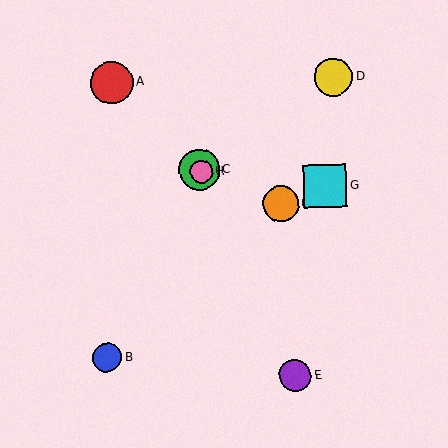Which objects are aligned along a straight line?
Objects A, C, H are aligned along a straight line.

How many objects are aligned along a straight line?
3 objects (A, C, H) are aligned along a straight line.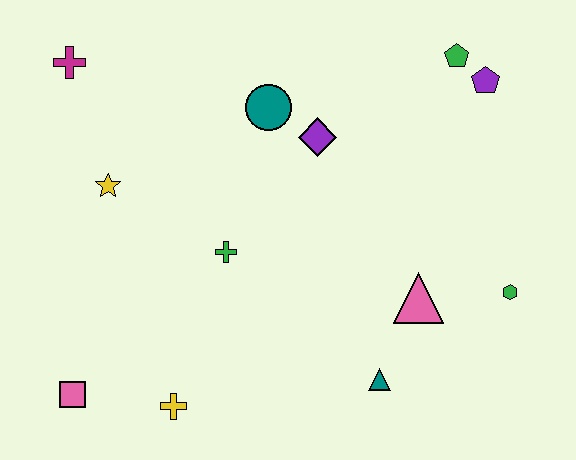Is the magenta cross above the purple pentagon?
Yes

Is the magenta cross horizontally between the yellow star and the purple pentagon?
No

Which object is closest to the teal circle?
The purple diamond is closest to the teal circle.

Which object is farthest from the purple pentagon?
The pink square is farthest from the purple pentagon.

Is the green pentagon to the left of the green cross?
No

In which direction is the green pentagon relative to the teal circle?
The green pentagon is to the right of the teal circle.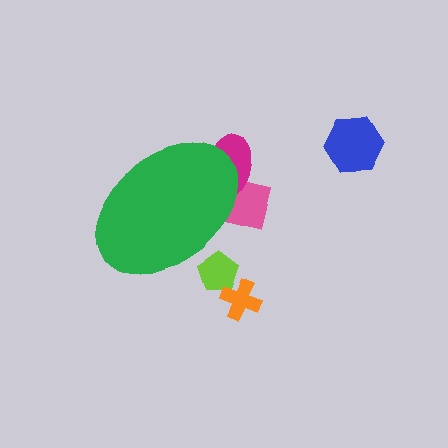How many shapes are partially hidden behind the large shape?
3 shapes are partially hidden.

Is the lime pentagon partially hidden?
Yes, the lime pentagon is partially hidden behind the green ellipse.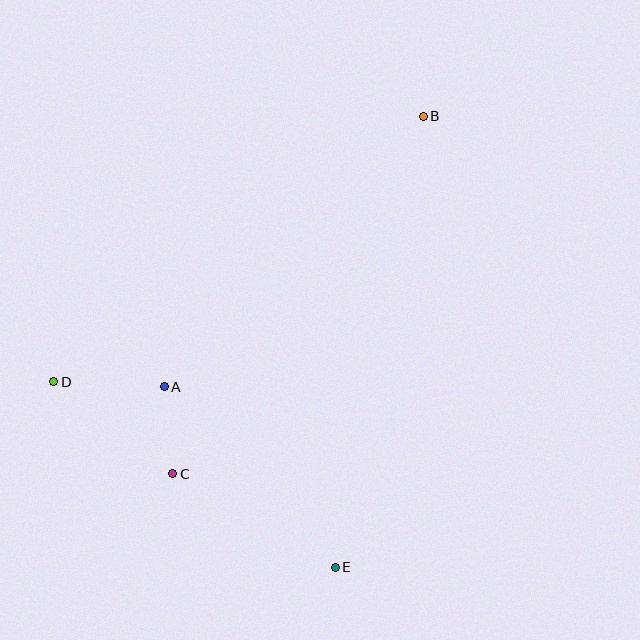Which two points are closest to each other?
Points A and C are closest to each other.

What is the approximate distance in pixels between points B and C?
The distance between B and C is approximately 437 pixels.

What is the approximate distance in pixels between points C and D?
The distance between C and D is approximately 150 pixels.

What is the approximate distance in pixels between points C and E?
The distance between C and E is approximately 187 pixels.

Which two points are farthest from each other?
Points B and E are farthest from each other.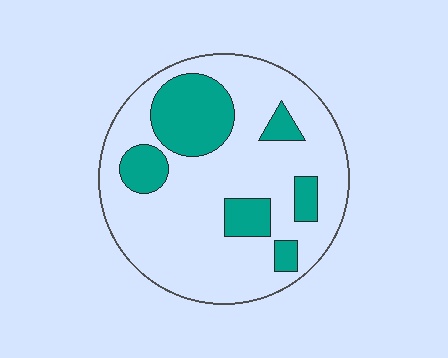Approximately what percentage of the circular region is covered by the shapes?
Approximately 25%.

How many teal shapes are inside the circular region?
6.